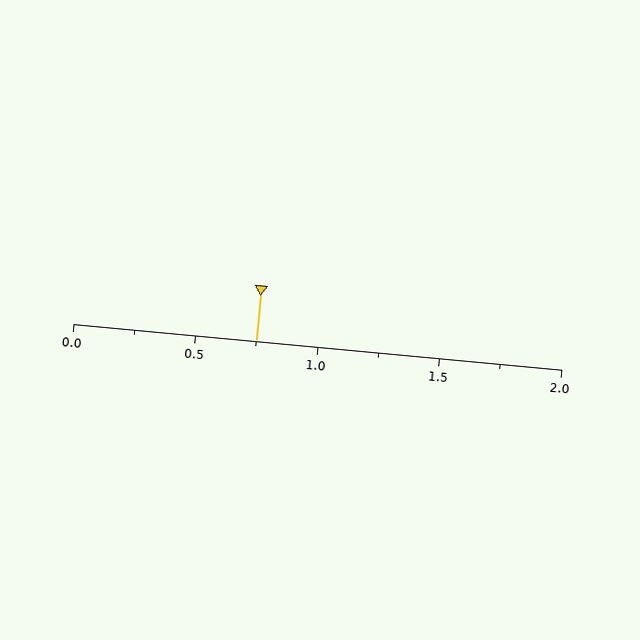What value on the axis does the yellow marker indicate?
The marker indicates approximately 0.75.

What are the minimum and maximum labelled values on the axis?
The axis runs from 0.0 to 2.0.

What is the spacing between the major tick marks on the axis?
The major ticks are spaced 0.5 apart.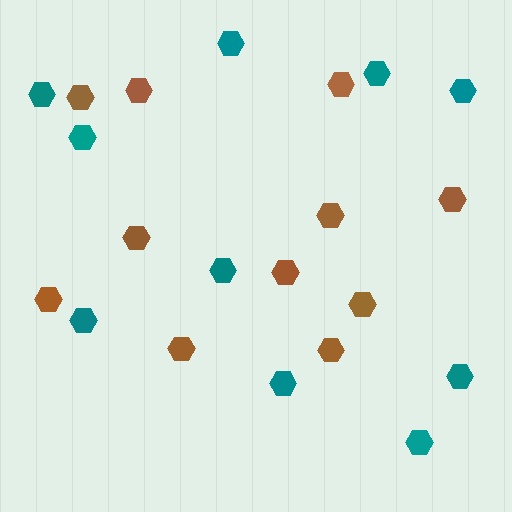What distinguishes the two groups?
There are 2 groups: one group of teal hexagons (10) and one group of brown hexagons (11).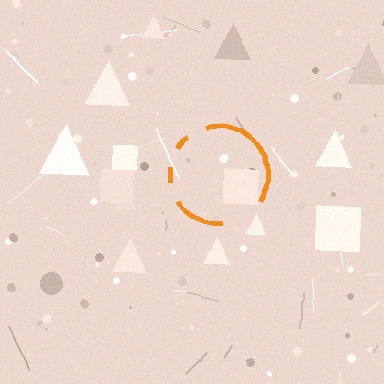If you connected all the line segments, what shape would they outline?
They would outline a circle.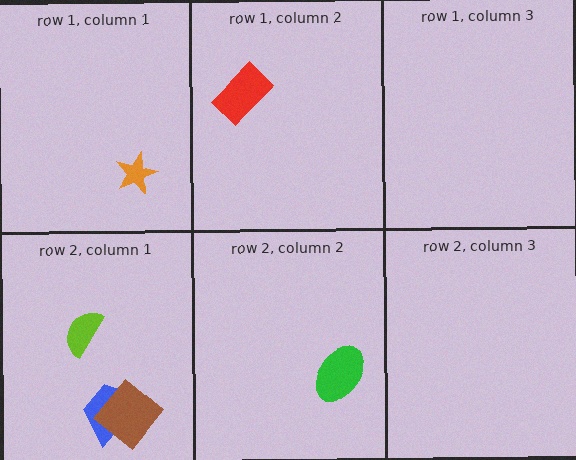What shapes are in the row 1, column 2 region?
The red rectangle.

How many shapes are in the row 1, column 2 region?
1.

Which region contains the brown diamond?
The row 2, column 1 region.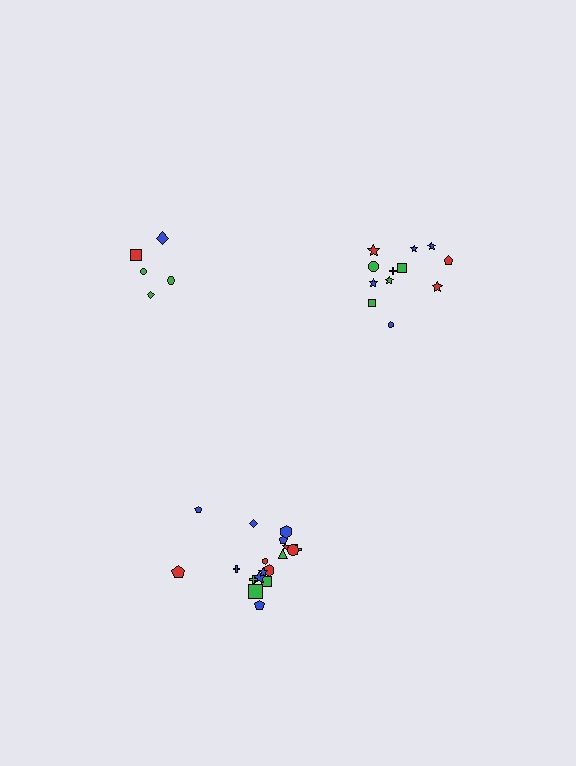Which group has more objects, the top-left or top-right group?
The top-right group.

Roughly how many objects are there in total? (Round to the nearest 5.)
Roughly 35 objects in total.